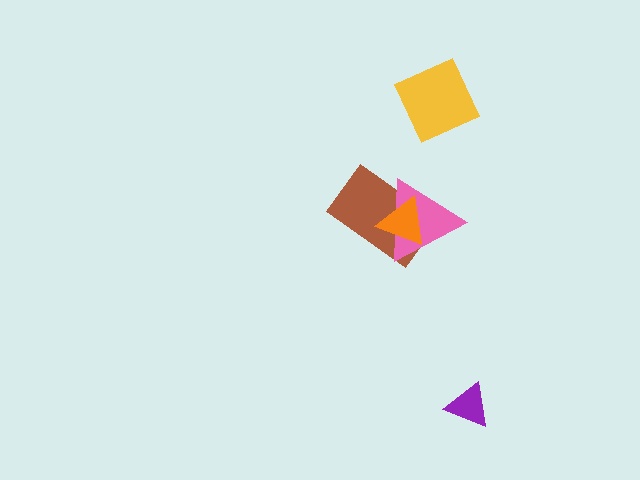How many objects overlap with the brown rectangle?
2 objects overlap with the brown rectangle.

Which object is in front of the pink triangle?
The orange triangle is in front of the pink triangle.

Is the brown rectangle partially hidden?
Yes, it is partially covered by another shape.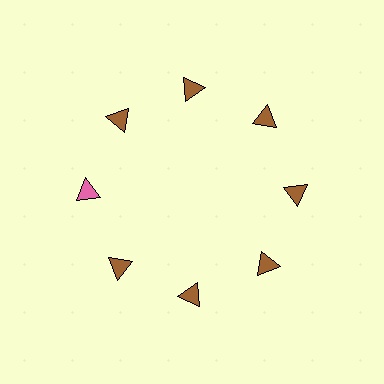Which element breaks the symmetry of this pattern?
The pink triangle at roughly the 9 o'clock position breaks the symmetry. All other shapes are brown triangles.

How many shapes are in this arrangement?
There are 8 shapes arranged in a ring pattern.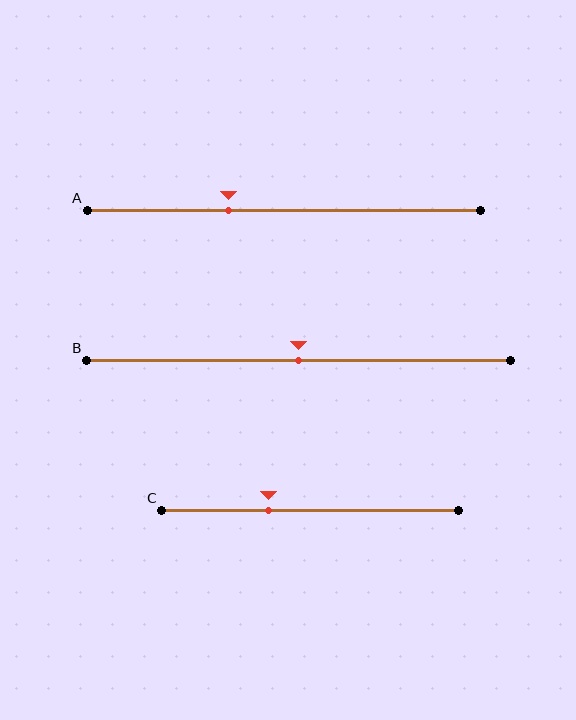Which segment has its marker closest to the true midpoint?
Segment B has its marker closest to the true midpoint.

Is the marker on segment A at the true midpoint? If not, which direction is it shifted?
No, the marker on segment A is shifted to the left by about 14% of the segment length.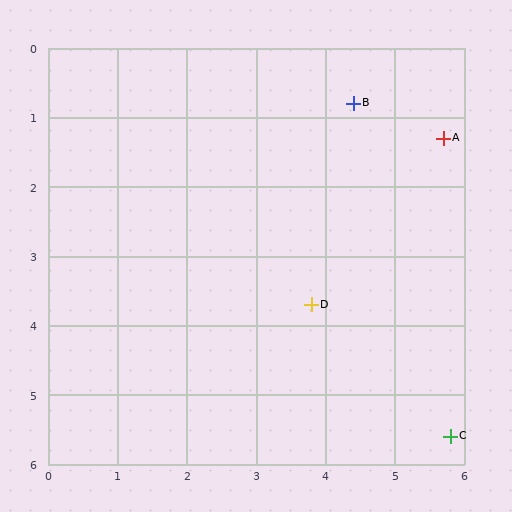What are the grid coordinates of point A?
Point A is at approximately (5.7, 1.3).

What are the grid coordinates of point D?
Point D is at approximately (3.8, 3.7).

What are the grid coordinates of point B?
Point B is at approximately (4.4, 0.8).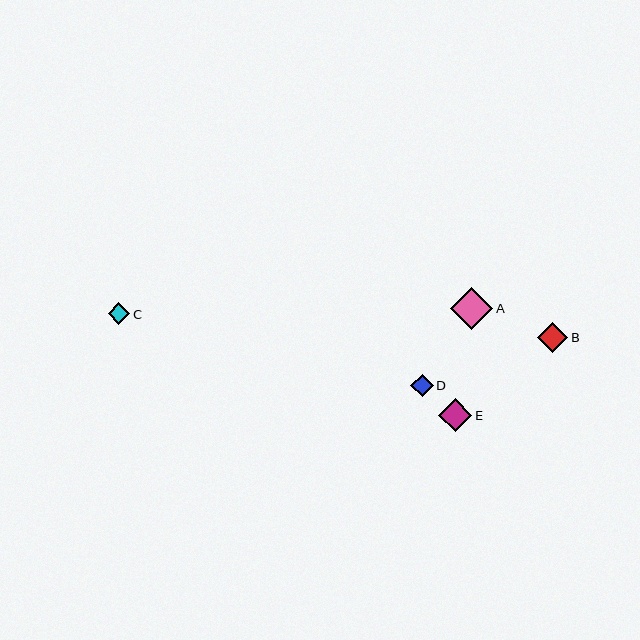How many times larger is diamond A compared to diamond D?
Diamond A is approximately 1.9 times the size of diamond D.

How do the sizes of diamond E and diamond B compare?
Diamond E and diamond B are approximately the same size.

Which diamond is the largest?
Diamond A is the largest with a size of approximately 42 pixels.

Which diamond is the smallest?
Diamond C is the smallest with a size of approximately 21 pixels.